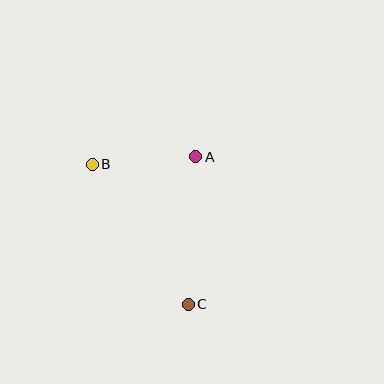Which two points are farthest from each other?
Points B and C are farthest from each other.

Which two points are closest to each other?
Points A and B are closest to each other.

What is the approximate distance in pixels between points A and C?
The distance between A and C is approximately 148 pixels.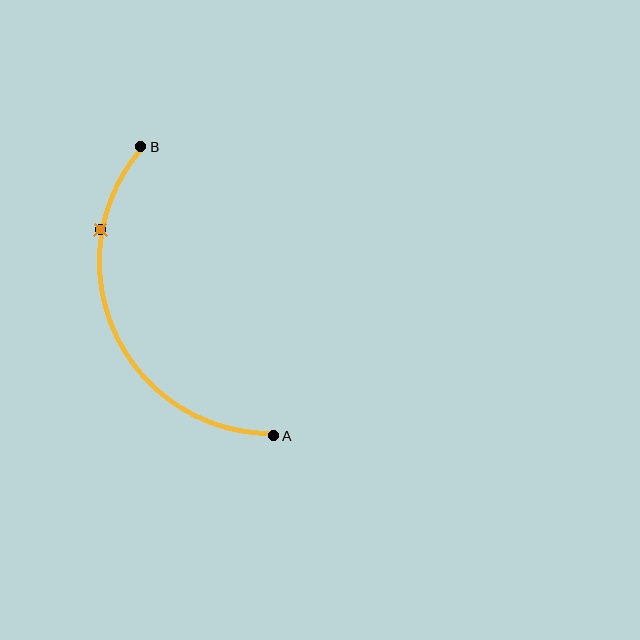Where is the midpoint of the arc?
The arc midpoint is the point on the curve farthest from the straight line joining A and B. It sits to the left of that line.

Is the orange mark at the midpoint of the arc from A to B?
No. The orange mark lies on the arc but is closer to endpoint B. The arc midpoint would be at the point on the curve equidistant along the arc from both A and B.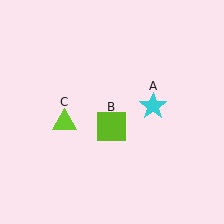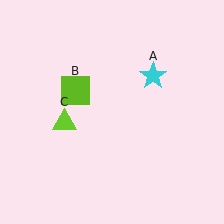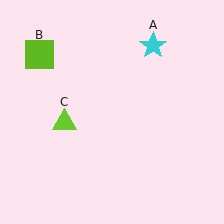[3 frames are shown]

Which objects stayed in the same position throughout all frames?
Lime triangle (object C) remained stationary.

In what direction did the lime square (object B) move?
The lime square (object B) moved up and to the left.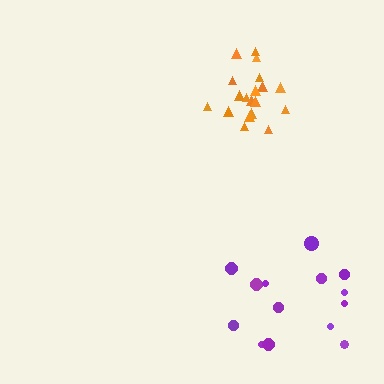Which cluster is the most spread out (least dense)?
Purple.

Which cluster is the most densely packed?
Orange.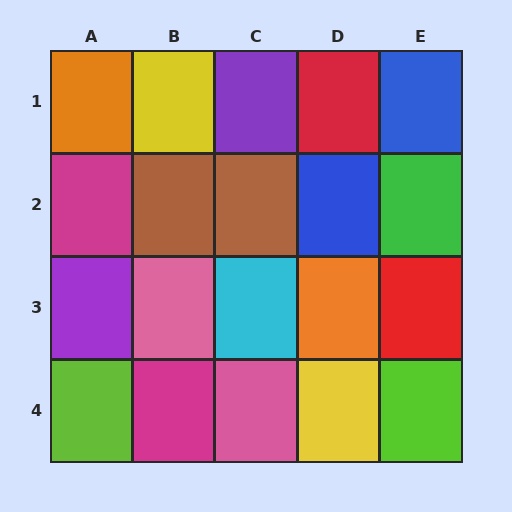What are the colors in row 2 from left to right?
Magenta, brown, brown, blue, green.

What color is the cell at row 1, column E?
Blue.